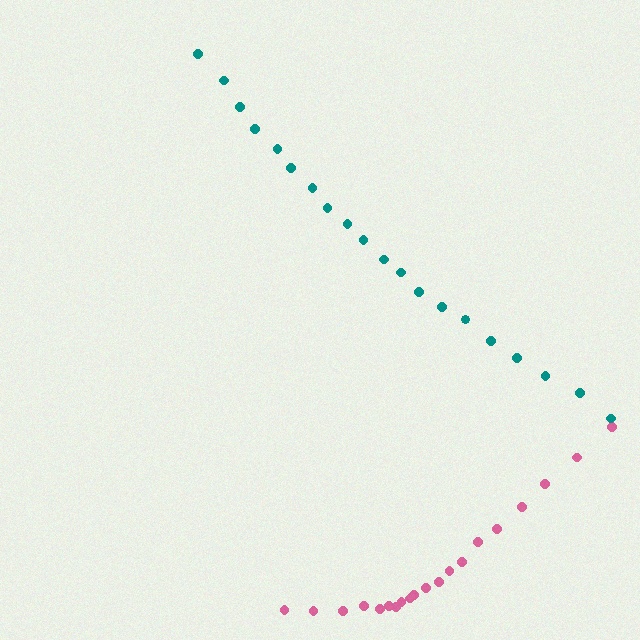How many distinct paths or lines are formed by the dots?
There are 2 distinct paths.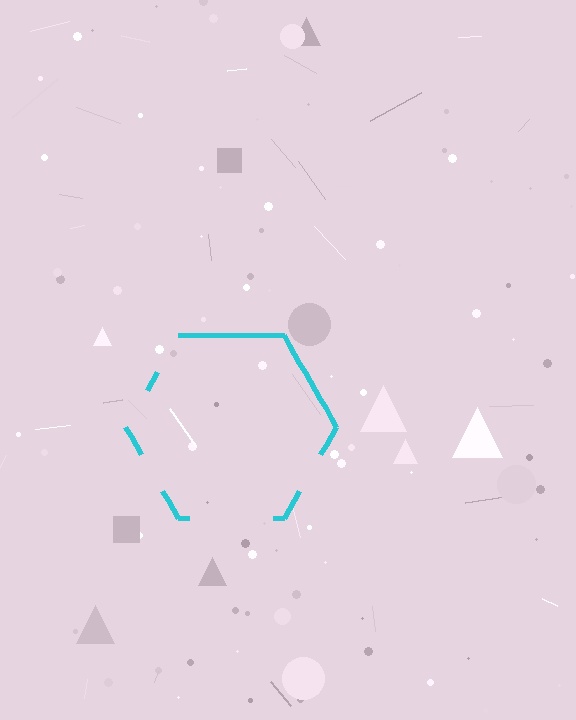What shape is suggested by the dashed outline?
The dashed outline suggests a hexagon.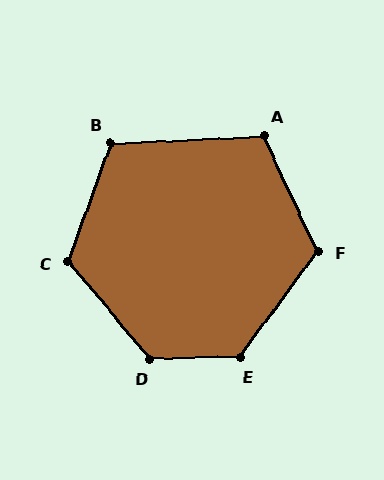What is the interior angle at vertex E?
Approximately 128 degrees (obtuse).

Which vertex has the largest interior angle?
D, at approximately 129 degrees.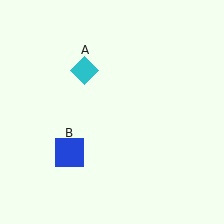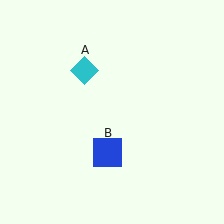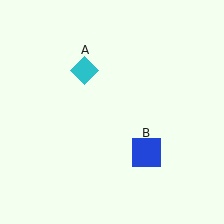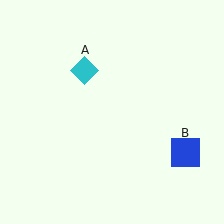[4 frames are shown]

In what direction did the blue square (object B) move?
The blue square (object B) moved right.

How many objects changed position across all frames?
1 object changed position: blue square (object B).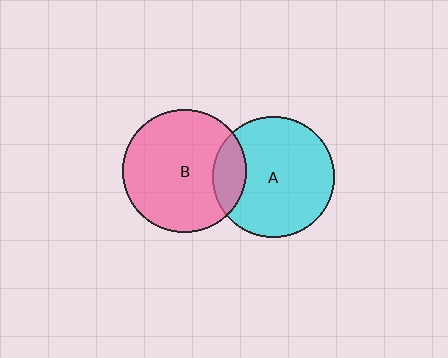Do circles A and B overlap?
Yes.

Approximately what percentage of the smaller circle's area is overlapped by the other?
Approximately 15%.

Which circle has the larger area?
Circle B (pink).